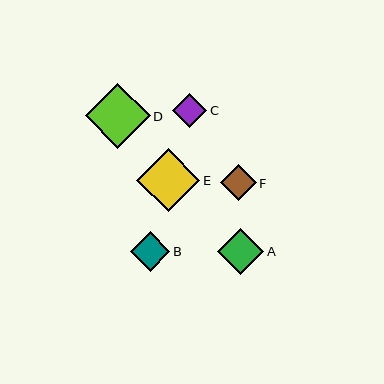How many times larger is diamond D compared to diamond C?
Diamond D is approximately 1.9 times the size of diamond C.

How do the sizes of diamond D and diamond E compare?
Diamond D and diamond E are approximately the same size.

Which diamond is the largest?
Diamond D is the largest with a size of approximately 65 pixels.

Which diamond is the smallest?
Diamond C is the smallest with a size of approximately 34 pixels.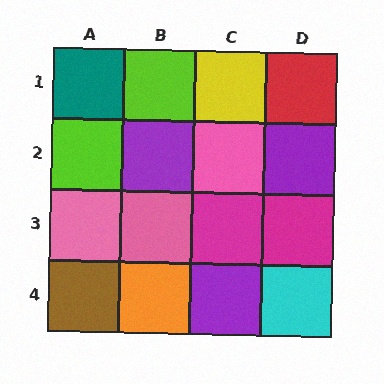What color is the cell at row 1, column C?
Yellow.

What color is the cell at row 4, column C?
Purple.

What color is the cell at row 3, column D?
Magenta.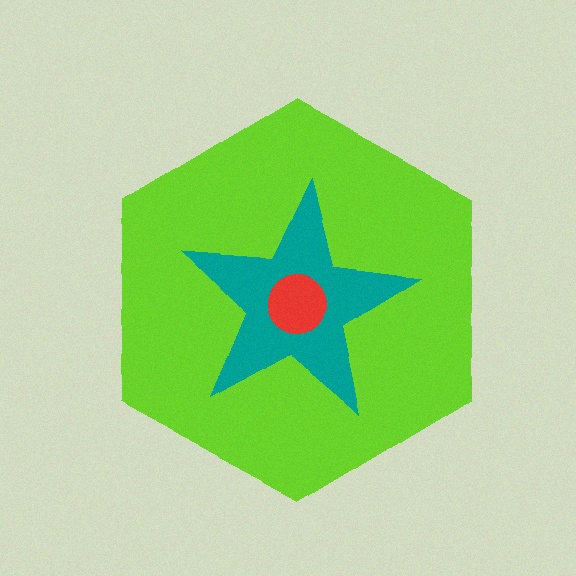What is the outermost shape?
The lime hexagon.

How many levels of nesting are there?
3.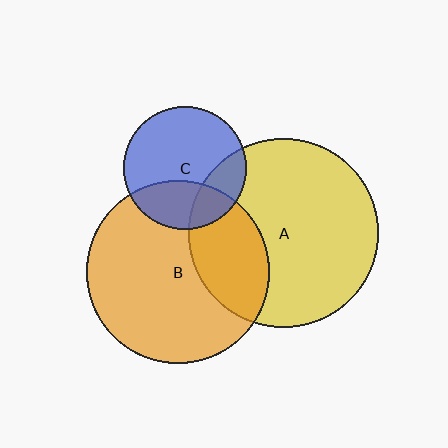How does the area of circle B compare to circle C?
Approximately 2.2 times.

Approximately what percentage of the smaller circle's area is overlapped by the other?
Approximately 20%.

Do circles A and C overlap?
Yes.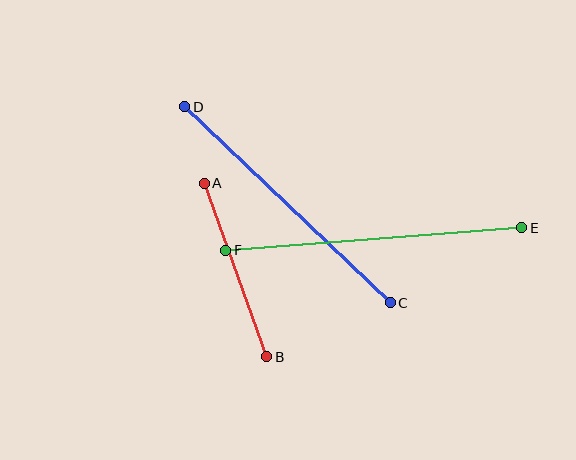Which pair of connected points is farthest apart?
Points E and F are farthest apart.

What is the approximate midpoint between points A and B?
The midpoint is at approximately (235, 270) pixels.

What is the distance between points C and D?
The distance is approximately 284 pixels.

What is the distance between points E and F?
The distance is approximately 297 pixels.